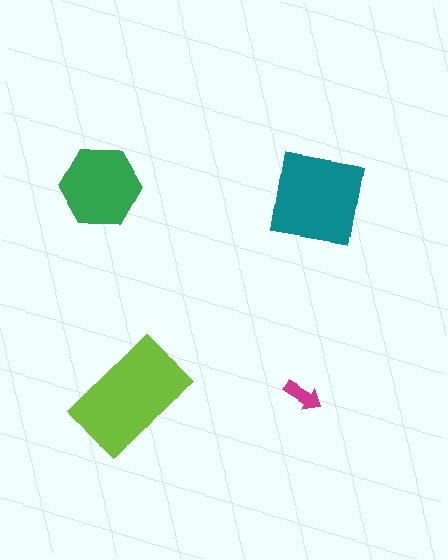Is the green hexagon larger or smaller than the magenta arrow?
Larger.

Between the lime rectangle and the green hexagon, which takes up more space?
The lime rectangle.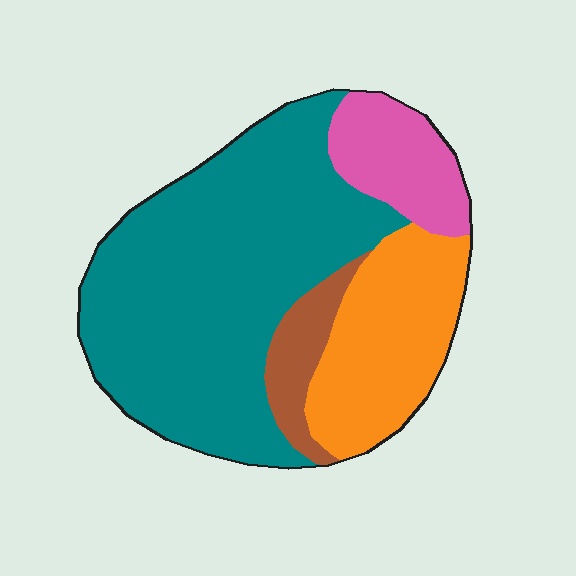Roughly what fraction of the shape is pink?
Pink takes up less than a sixth of the shape.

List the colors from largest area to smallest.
From largest to smallest: teal, orange, pink, brown.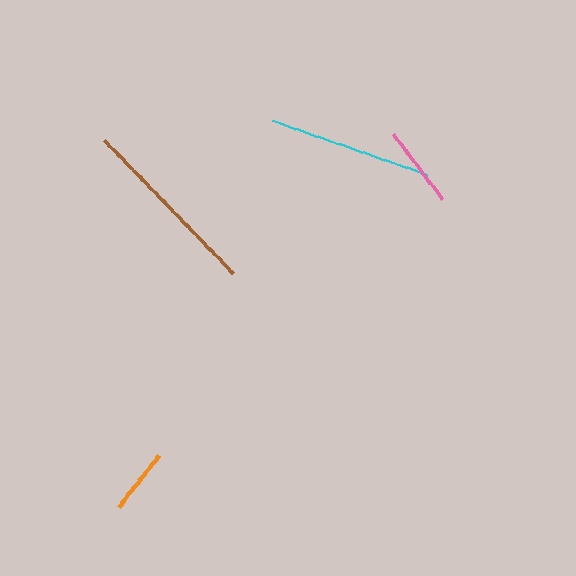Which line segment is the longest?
The brown line is the longest at approximately 186 pixels.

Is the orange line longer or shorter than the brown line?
The brown line is longer than the orange line.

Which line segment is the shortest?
The orange line is the shortest at approximately 66 pixels.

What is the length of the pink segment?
The pink segment is approximately 82 pixels long.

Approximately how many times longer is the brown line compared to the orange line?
The brown line is approximately 2.8 times the length of the orange line.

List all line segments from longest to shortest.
From longest to shortest: brown, cyan, pink, orange.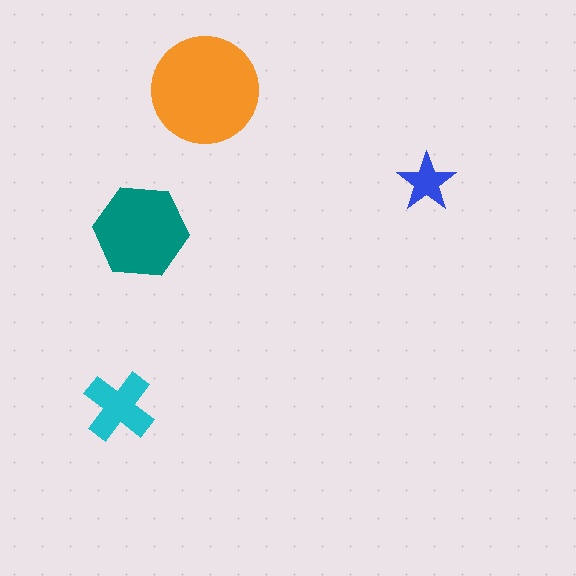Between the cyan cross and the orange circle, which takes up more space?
The orange circle.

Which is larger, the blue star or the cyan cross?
The cyan cross.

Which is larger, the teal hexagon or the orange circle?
The orange circle.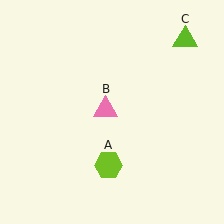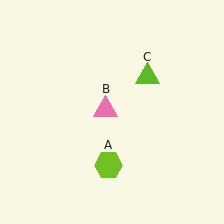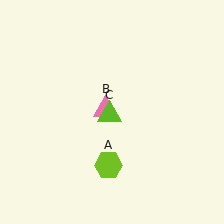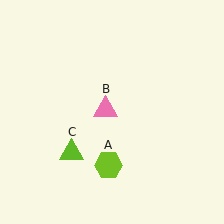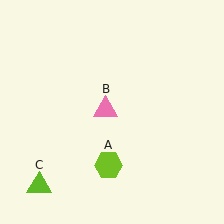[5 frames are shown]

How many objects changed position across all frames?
1 object changed position: lime triangle (object C).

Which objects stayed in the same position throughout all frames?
Lime hexagon (object A) and pink triangle (object B) remained stationary.